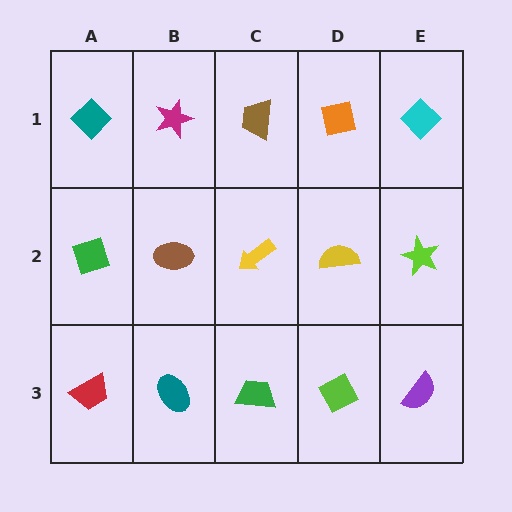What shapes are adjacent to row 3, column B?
A brown ellipse (row 2, column B), a red trapezoid (row 3, column A), a green trapezoid (row 3, column C).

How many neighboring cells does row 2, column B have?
4.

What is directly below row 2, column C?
A green trapezoid.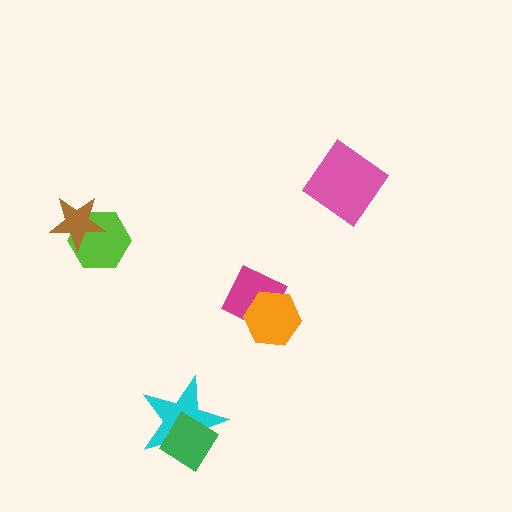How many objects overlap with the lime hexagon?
1 object overlaps with the lime hexagon.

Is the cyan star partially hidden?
Yes, it is partially covered by another shape.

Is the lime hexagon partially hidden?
Yes, it is partially covered by another shape.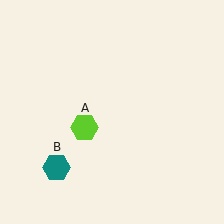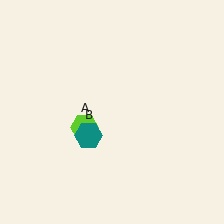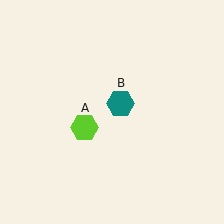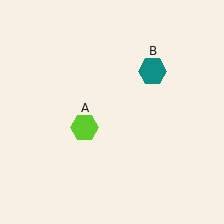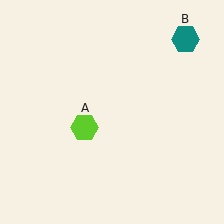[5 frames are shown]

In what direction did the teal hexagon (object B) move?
The teal hexagon (object B) moved up and to the right.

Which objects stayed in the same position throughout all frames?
Lime hexagon (object A) remained stationary.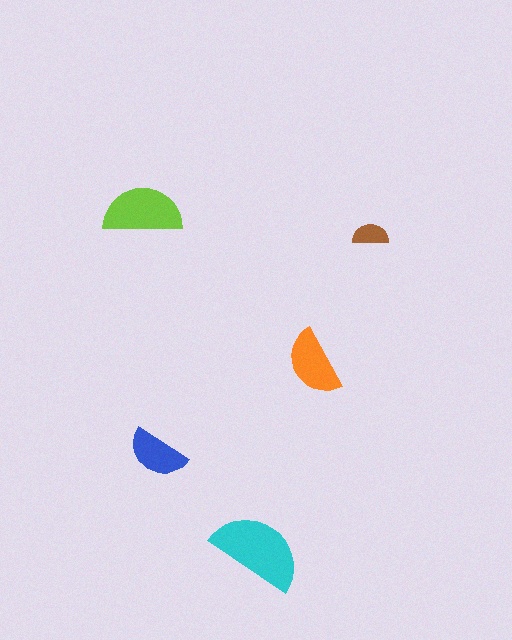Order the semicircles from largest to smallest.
the cyan one, the lime one, the orange one, the blue one, the brown one.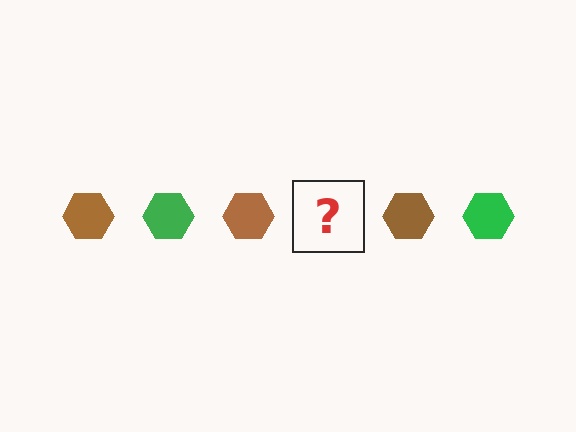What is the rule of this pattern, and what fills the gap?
The rule is that the pattern cycles through brown, green hexagons. The gap should be filled with a green hexagon.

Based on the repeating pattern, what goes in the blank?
The blank should be a green hexagon.